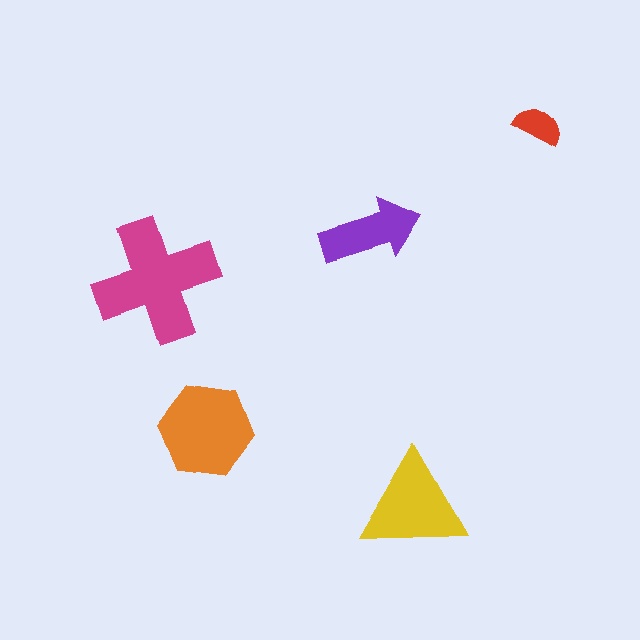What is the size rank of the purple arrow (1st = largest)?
4th.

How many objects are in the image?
There are 5 objects in the image.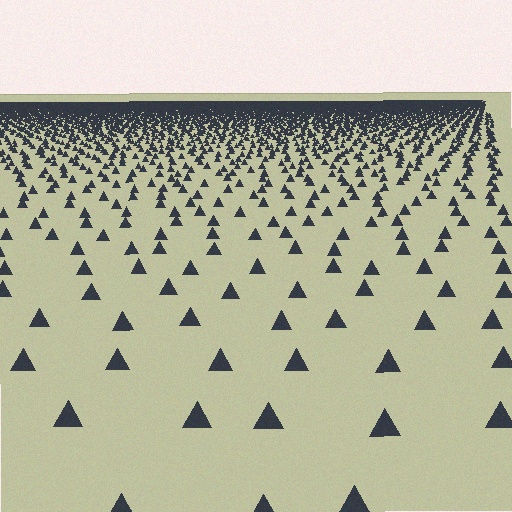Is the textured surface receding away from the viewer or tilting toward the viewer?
The surface is receding away from the viewer. Texture elements get smaller and denser toward the top.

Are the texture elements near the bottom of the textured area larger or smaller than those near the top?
Larger. Near the bottom, elements are closer to the viewer and appear at a bigger on-screen size.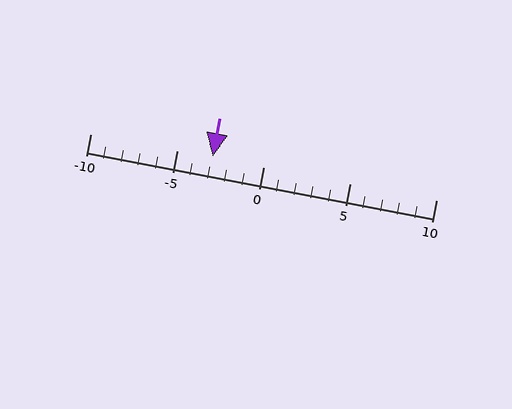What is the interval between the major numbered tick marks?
The major tick marks are spaced 5 units apart.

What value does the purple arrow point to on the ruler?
The purple arrow points to approximately -3.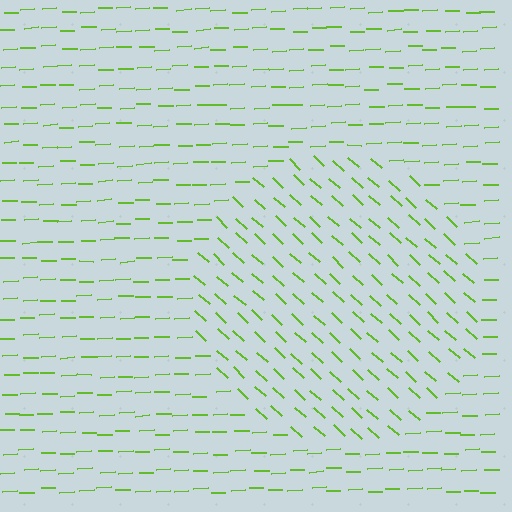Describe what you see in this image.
The image is filled with small lime line segments. A circle region in the image has lines oriented differently from the surrounding lines, creating a visible texture boundary.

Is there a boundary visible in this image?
Yes, there is a texture boundary formed by a change in line orientation.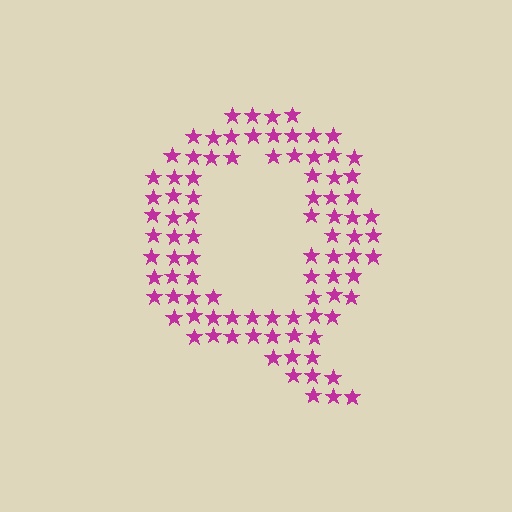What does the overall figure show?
The overall figure shows the letter Q.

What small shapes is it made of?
It is made of small stars.